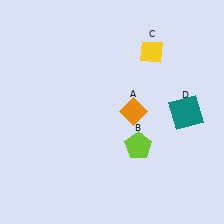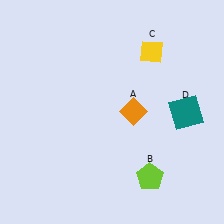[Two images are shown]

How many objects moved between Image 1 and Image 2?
1 object moved between the two images.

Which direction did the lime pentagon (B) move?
The lime pentagon (B) moved down.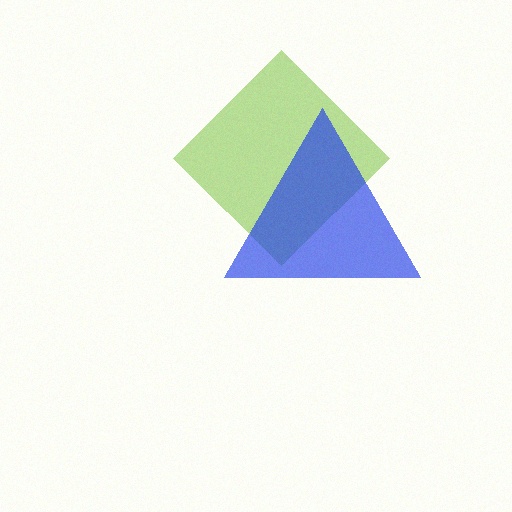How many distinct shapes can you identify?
There are 2 distinct shapes: a lime diamond, a blue triangle.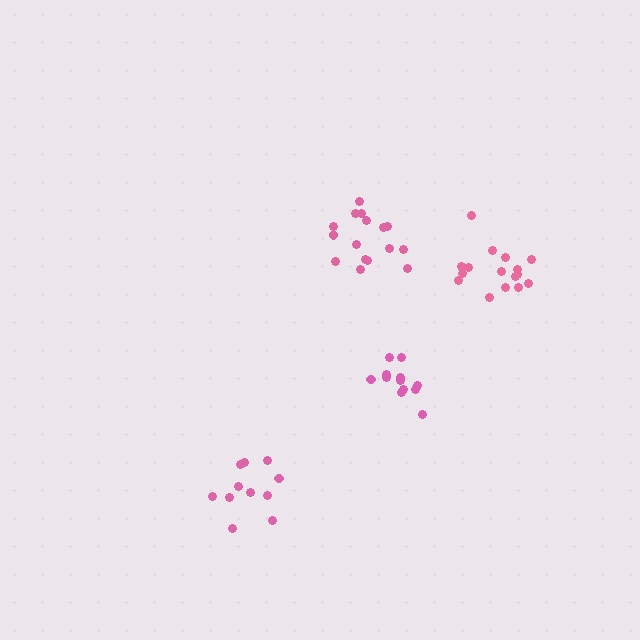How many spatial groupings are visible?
There are 4 spatial groupings.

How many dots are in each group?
Group 1: 11 dots, Group 2: 16 dots, Group 3: 16 dots, Group 4: 12 dots (55 total).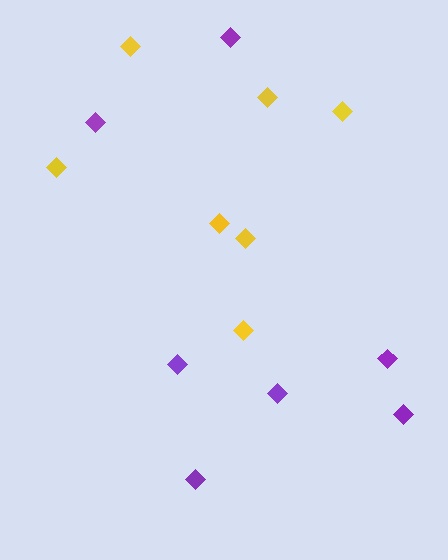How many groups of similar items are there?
There are 2 groups: one group of purple diamonds (7) and one group of yellow diamonds (7).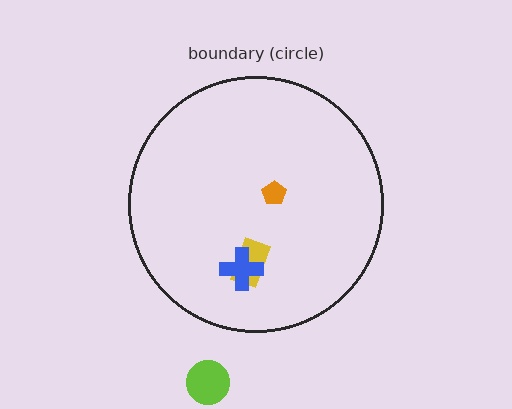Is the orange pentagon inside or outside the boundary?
Inside.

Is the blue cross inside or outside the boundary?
Inside.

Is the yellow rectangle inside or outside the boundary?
Inside.